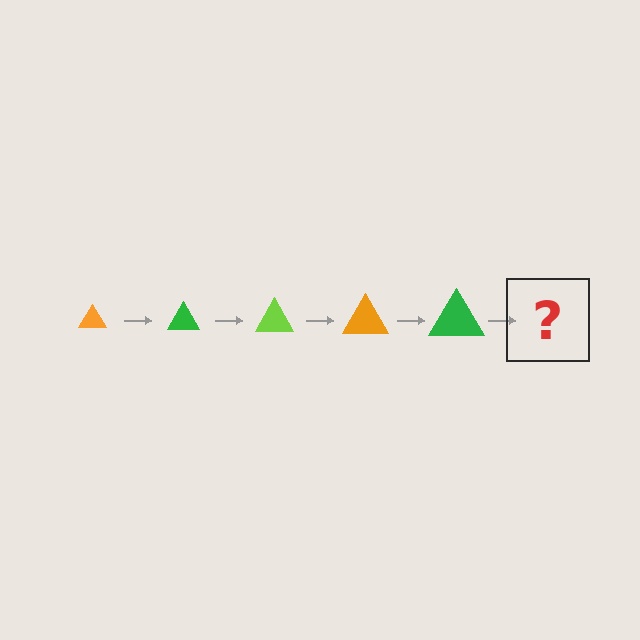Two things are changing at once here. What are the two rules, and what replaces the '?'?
The two rules are that the triangle grows larger each step and the color cycles through orange, green, and lime. The '?' should be a lime triangle, larger than the previous one.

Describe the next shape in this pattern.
It should be a lime triangle, larger than the previous one.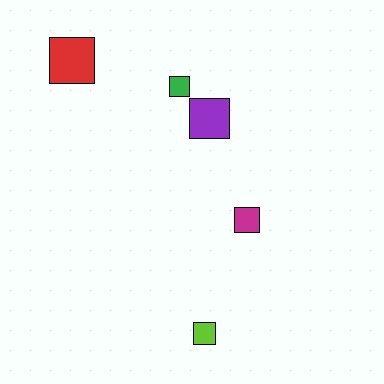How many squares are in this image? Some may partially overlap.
There are 5 squares.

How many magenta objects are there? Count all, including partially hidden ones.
There is 1 magenta object.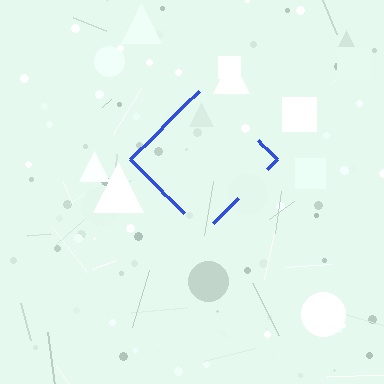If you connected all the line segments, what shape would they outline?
They would outline a diamond.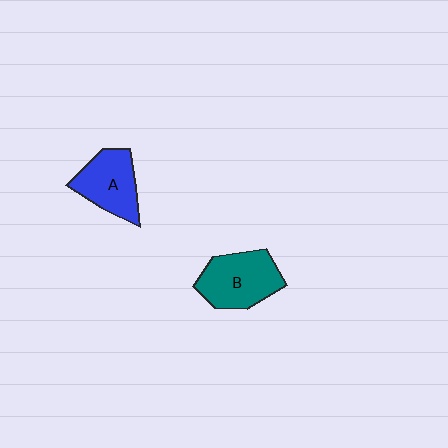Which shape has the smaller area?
Shape A (blue).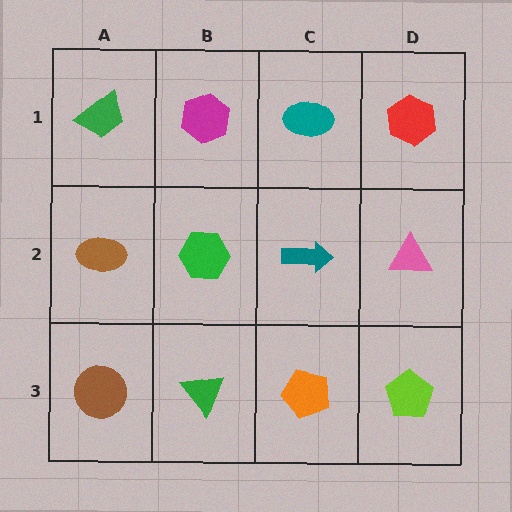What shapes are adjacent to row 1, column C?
A teal arrow (row 2, column C), a magenta hexagon (row 1, column B), a red hexagon (row 1, column D).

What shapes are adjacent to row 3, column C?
A teal arrow (row 2, column C), a green triangle (row 3, column B), a lime pentagon (row 3, column D).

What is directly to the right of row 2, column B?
A teal arrow.